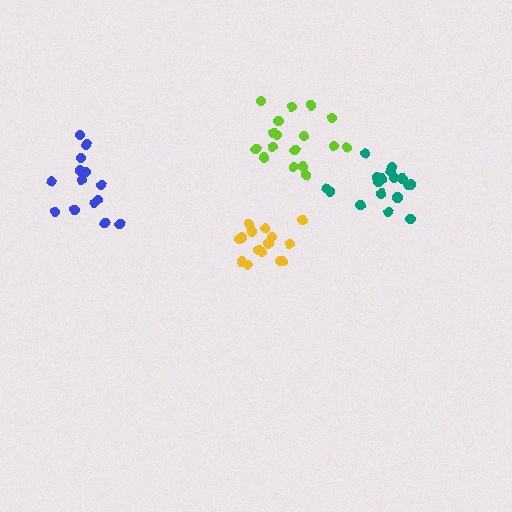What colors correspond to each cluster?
The clusters are colored: teal, blue, lime, yellow.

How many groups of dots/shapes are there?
There are 4 groups.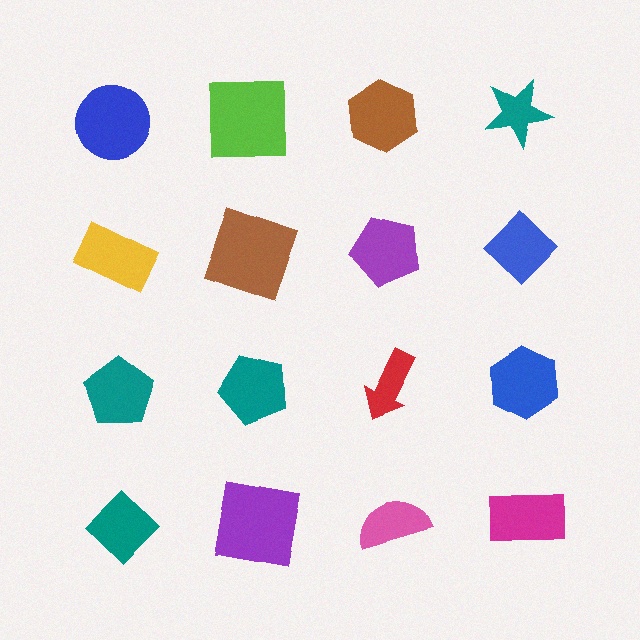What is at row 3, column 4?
A blue hexagon.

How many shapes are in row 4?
4 shapes.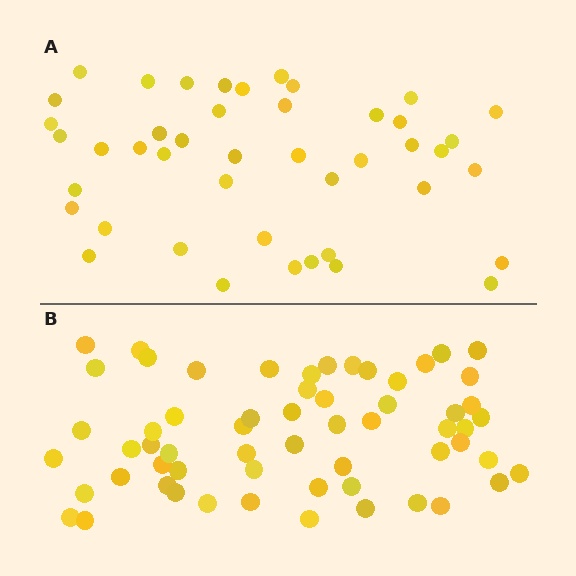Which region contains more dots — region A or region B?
Region B (the bottom region) has more dots.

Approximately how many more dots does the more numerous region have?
Region B has approximately 15 more dots than region A.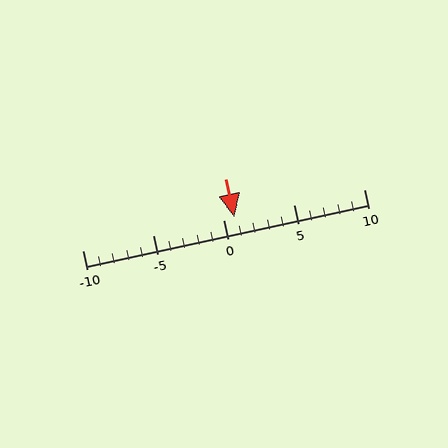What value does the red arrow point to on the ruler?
The red arrow points to approximately 1.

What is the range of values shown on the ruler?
The ruler shows values from -10 to 10.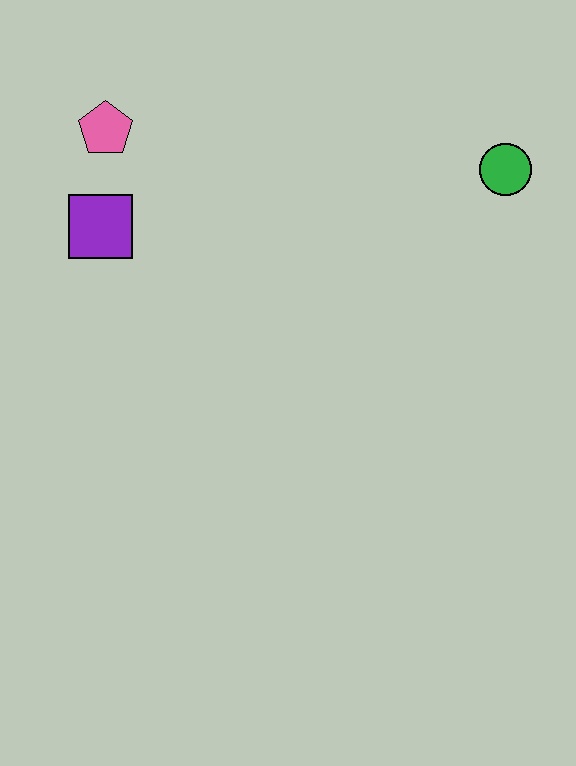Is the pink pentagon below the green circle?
No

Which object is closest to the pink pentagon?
The purple square is closest to the pink pentagon.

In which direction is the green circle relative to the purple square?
The green circle is to the right of the purple square.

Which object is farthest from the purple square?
The green circle is farthest from the purple square.